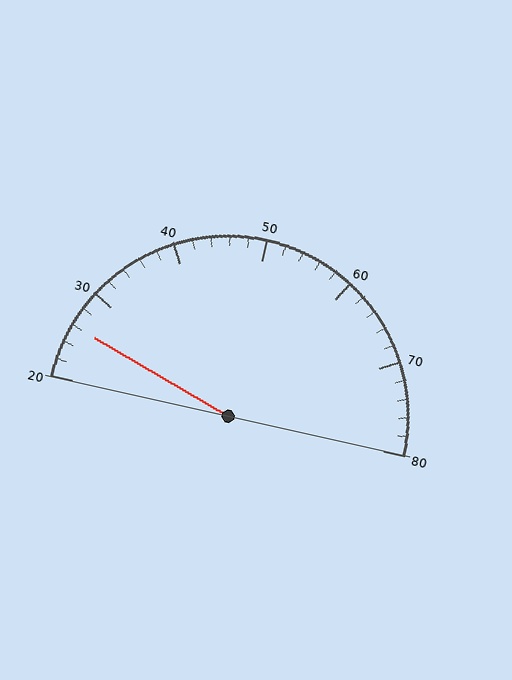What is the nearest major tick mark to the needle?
The nearest major tick mark is 30.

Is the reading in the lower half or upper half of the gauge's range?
The reading is in the lower half of the range (20 to 80).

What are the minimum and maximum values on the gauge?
The gauge ranges from 20 to 80.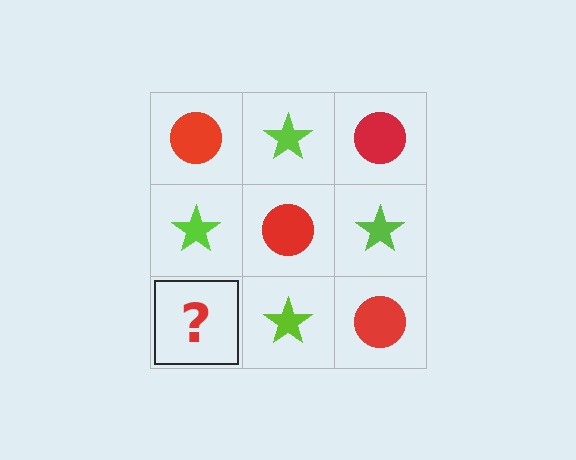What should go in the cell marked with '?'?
The missing cell should contain a red circle.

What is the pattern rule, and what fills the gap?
The rule is that it alternates red circle and lime star in a checkerboard pattern. The gap should be filled with a red circle.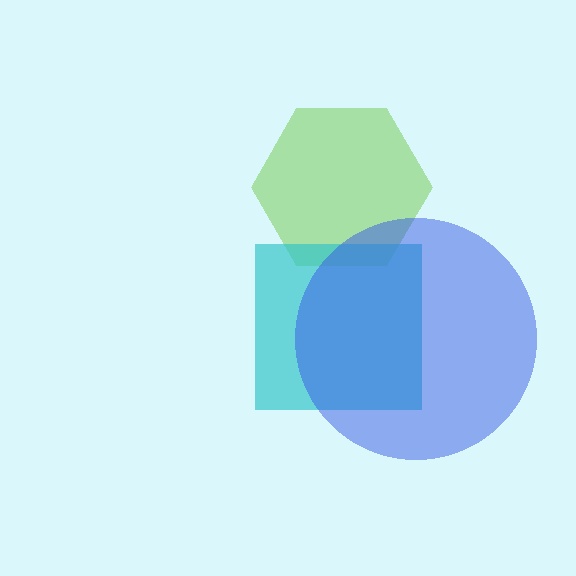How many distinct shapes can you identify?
There are 3 distinct shapes: a lime hexagon, a cyan square, a blue circle.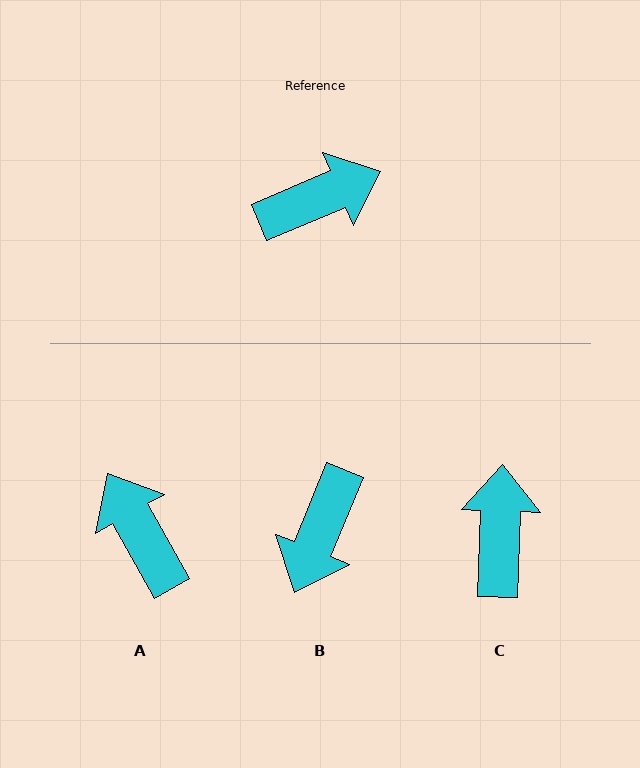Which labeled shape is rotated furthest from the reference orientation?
B, about 135 degrees away.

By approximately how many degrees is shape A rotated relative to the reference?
Approximately 96 degrees counter-clockwise.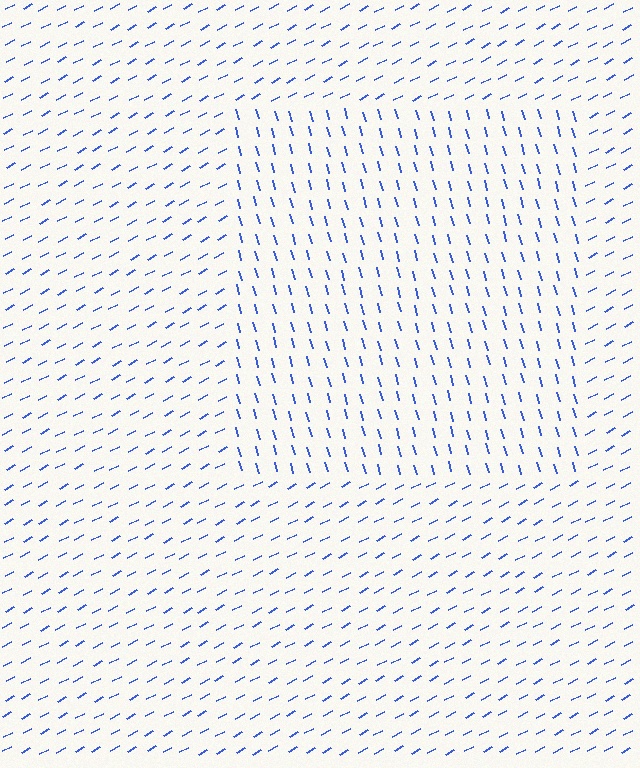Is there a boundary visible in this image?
Yes, there is a texture boundary formed by a change in line orientation.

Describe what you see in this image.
The image is filled with small blue line segments. A rectangle region in the image has lines oriented differently from the surrounding lines, creating a visible texture boundary.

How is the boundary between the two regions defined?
The boundary is defined purely by a change in line orientation (approximately 77 degrees difference). All lines are the same color and thickness.